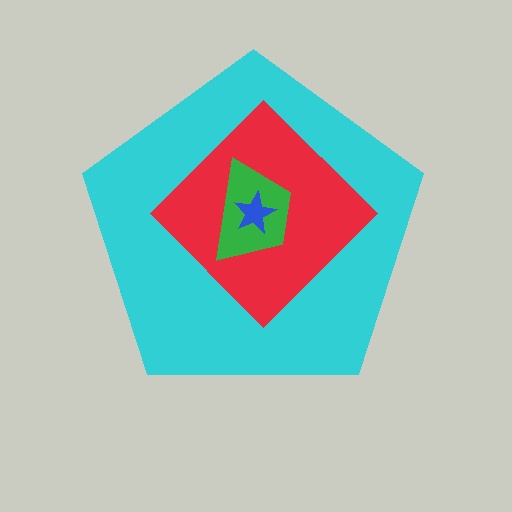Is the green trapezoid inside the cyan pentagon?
Yes.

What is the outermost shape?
The cyan pentagon.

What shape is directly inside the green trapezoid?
The blue star.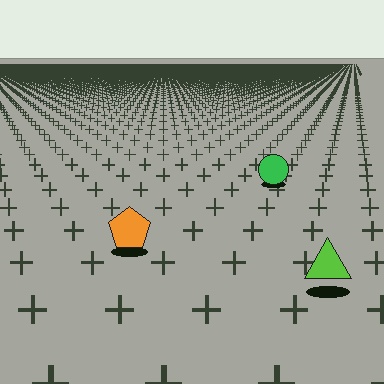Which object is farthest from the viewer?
The green circle is farthest from the viewer. It appears smaller and the ground texture around it is denser.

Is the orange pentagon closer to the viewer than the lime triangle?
No. The lime triangle is closer — you can tell from the texture gradient: the ground texture is coarser near it.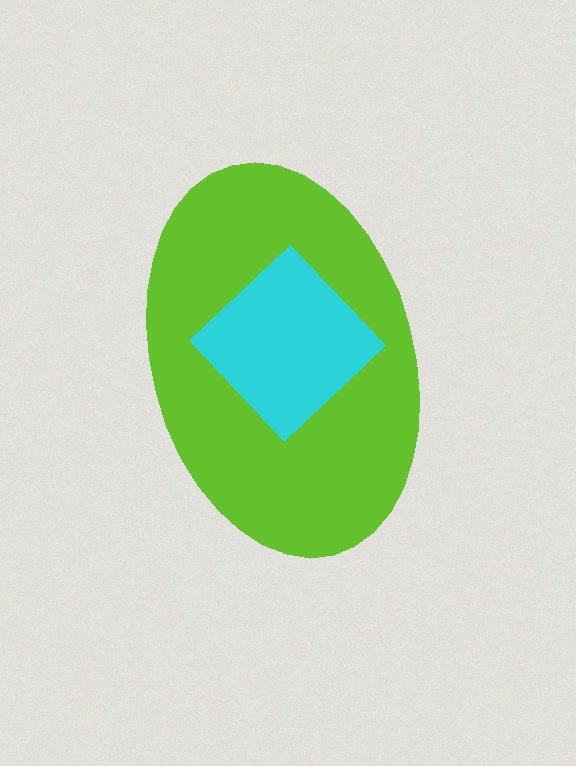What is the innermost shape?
The cyan diamond.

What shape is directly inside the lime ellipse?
The cyan diamond.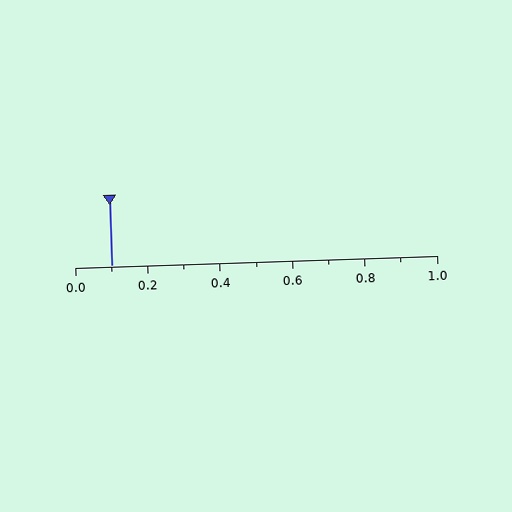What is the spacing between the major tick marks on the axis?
The major ticks are spaced 0.2 apart.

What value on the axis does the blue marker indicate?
The marker indicates approximately 0.1.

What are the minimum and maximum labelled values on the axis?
The axis runs from 0.0 to 1.0.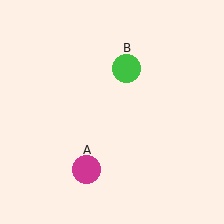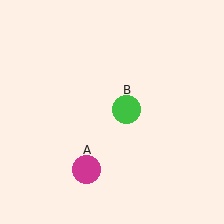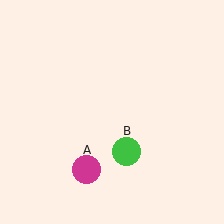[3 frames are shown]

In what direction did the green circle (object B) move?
The green circle (object B) moved down.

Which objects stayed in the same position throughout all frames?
Magenta circle (object A) remained stationary.